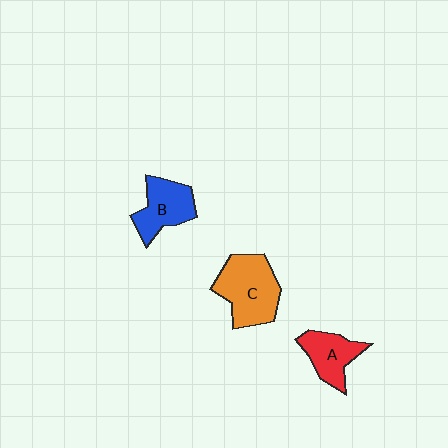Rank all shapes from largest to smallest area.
From largest to smallest: C (orange), B (blue), A (red).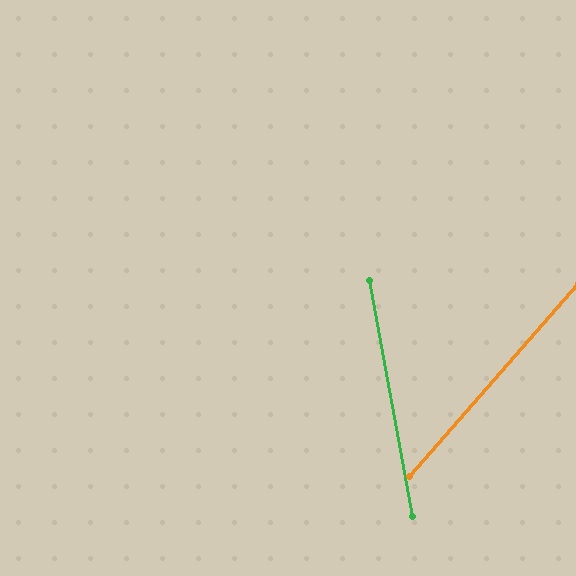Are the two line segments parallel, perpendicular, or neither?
Neither parallel nor perpendicular — they differ by about 51°.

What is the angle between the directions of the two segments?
Approximately 51 degrees.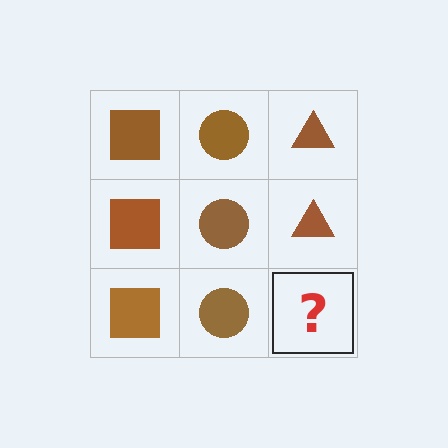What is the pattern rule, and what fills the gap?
The rule is that each column has a consistent shape. The gap should be filled with a brown triangle.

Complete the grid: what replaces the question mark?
The question mark should be replaced with a brown triangle.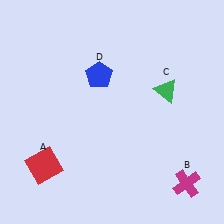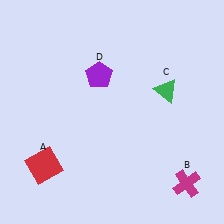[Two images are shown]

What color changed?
The pentagon (D) changed from blue in Image 1 to purple in Image 2.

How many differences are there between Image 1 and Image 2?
There is 1 difference between the two images.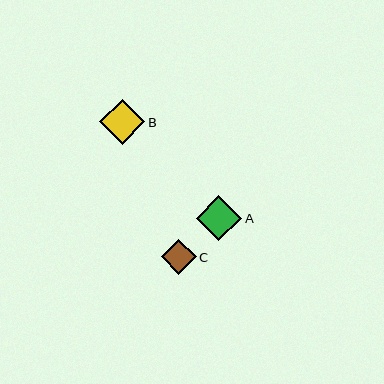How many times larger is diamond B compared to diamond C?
Diamond B is approximately 1.3 times the size of diamond C.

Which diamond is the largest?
Diamond A is the largest with a size of approximately 46 pixels.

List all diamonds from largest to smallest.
From largest to smallest: A, B, C.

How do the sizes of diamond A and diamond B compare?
Diamond A and diamond B are approximately the same size.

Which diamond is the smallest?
Diamond C is the smallest with a size of approximately 35 pixels.